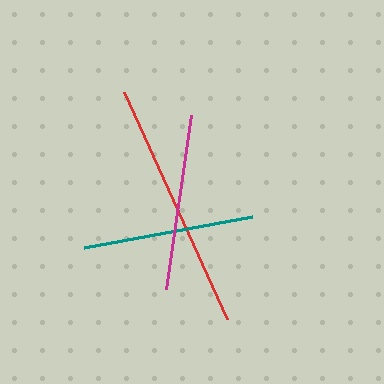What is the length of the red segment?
The red segment is approximately 250 pixels long.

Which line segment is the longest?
The red line is the longest at approximately 250 pixels.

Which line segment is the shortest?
The teal line is the shortest at approximately 171 pixels.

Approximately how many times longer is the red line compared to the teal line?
The red line is approximately 1.5 times the length of the teal line.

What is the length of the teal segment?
The teal segment is approximately 171 pixels long.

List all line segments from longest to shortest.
From longest to shortest: red, magenta, teal.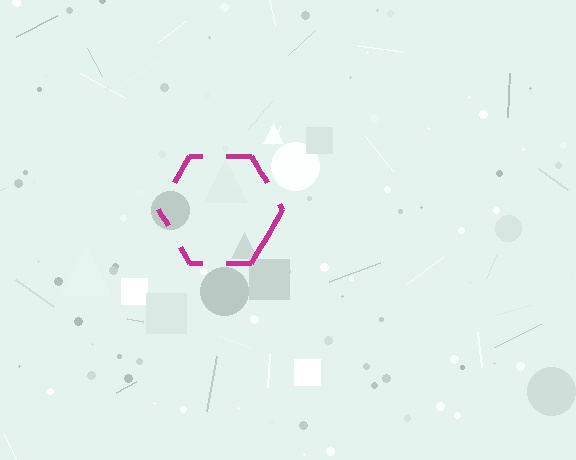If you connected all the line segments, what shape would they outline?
They would outline a hexagon.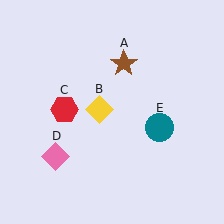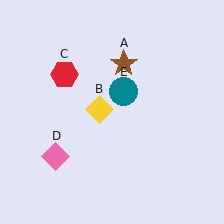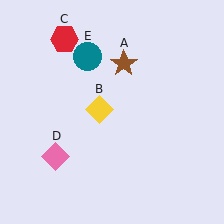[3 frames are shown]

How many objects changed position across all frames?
2 objects changed position: red hexagon (object C), teal circle (object E).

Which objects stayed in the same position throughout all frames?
Brown star (object A) and yellow diamond (object B) and pink diamond (object D) remained stationary.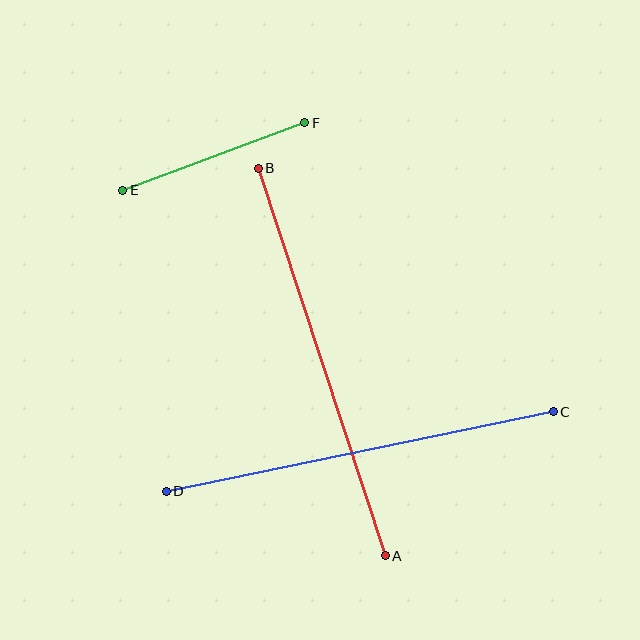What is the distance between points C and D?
The distance is approximately 395 pixels.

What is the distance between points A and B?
The distance is approximately 408 pixels.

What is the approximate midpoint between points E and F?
The midpoint is at approximately (214, 156) pixels.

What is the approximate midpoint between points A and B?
The midpoint is at approximately (322, 362) pixels.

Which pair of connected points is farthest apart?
Points A and B are farthest apart.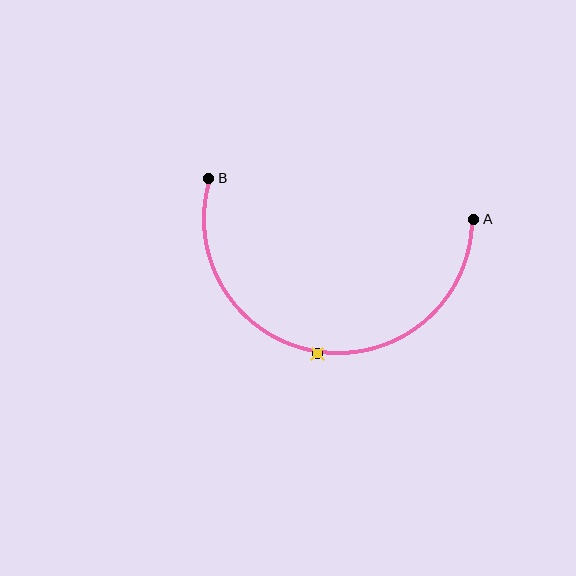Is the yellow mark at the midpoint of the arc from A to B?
Yes. The yellow mark lies on the arc at equal arc-length from both A and B — it is the arc midpoint.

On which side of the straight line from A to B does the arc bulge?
The arc bulges below the straight line connecting A and B.